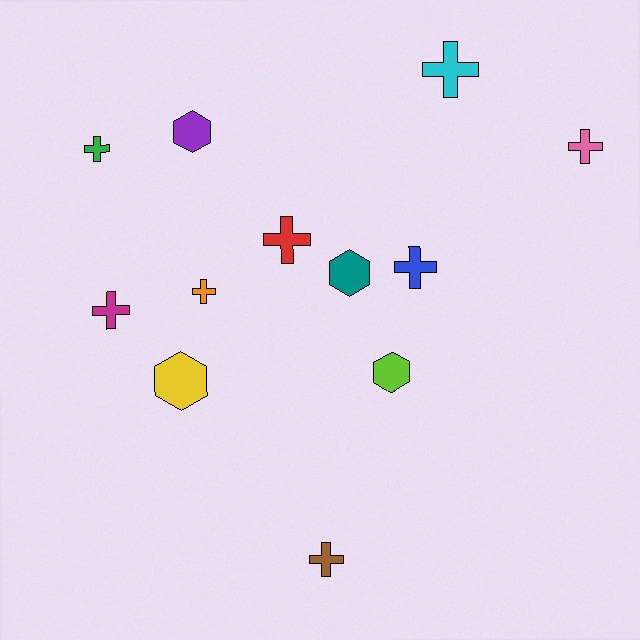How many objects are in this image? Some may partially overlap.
There are 12 objects.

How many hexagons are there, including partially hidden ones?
There are 4 hexagons.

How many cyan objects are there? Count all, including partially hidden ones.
There is 1 cyan object.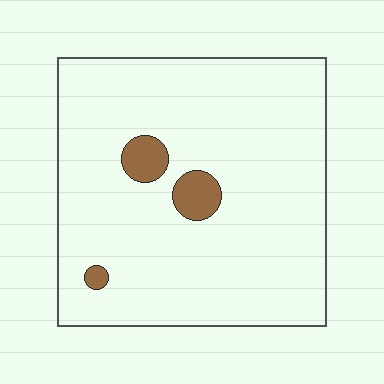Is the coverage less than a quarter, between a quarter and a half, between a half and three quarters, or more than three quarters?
Less than a quarter.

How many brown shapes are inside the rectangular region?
3.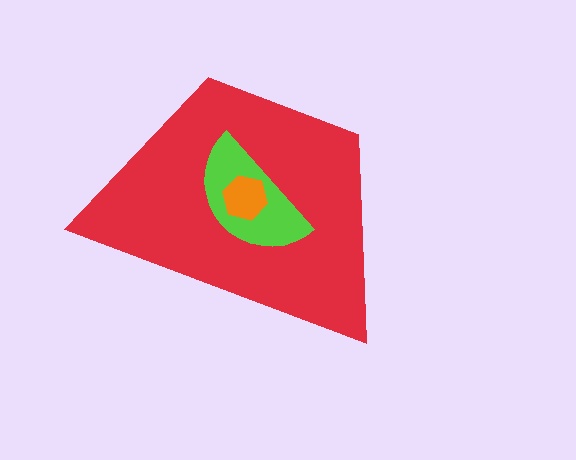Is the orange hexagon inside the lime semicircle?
Yes.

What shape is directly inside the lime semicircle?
The orange hexagon.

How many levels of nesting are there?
3.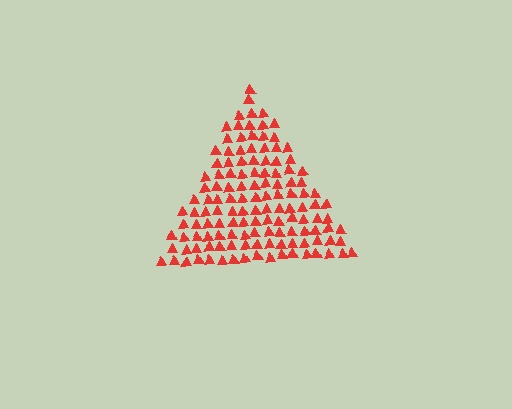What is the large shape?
The large shape is a triangle.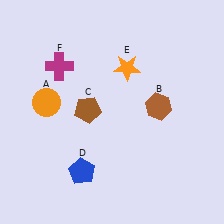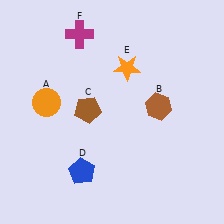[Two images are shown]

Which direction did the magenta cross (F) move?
The magenta cross (F) moved up.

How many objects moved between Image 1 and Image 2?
1 object moved between the two images.